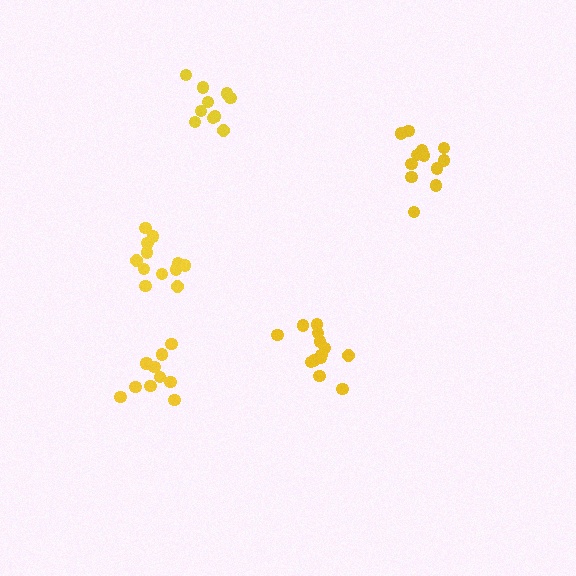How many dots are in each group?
Group 1: 14 dots, Group 2: 11 dots, Group 3: 12 dots, Group 4: 10 dots, Group 5: 12 dots (59 total).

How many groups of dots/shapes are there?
There are 5 groups.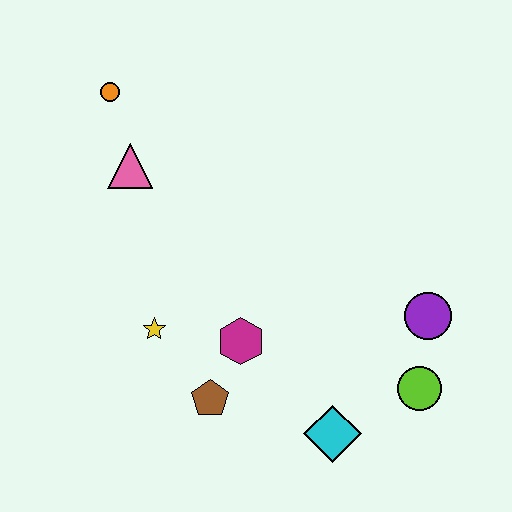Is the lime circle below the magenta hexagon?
Yes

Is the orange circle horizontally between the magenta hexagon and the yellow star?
No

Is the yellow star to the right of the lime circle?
No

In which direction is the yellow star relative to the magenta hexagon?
The yellow star is to the left of the magenta hexagon.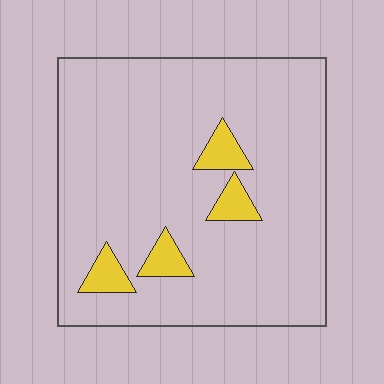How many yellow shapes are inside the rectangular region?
4.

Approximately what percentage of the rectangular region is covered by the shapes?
Approximately 10%.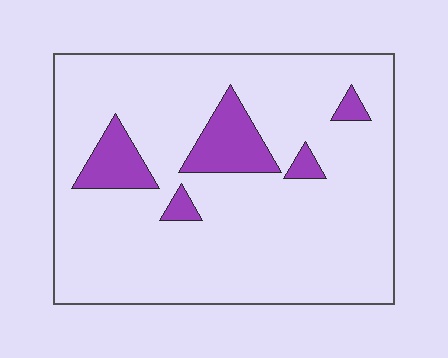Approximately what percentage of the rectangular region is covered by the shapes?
Approximately 10%.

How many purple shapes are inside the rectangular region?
5.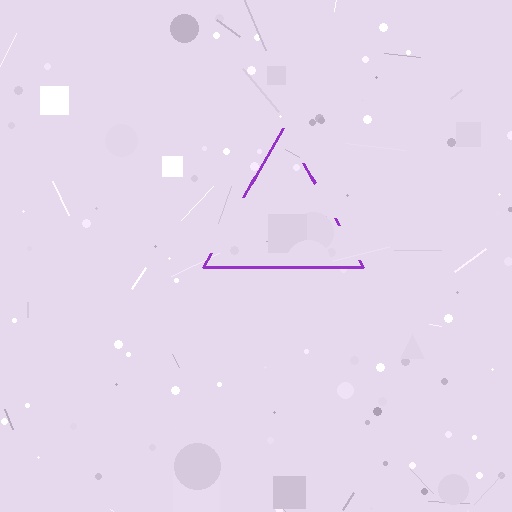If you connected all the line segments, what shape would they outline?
They would outline a triangle.